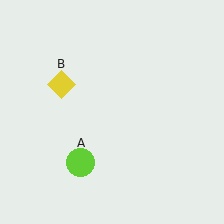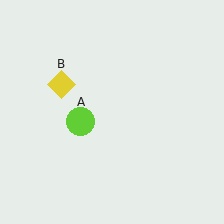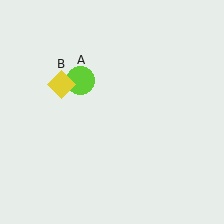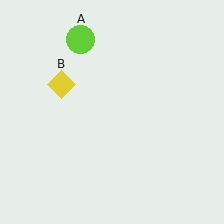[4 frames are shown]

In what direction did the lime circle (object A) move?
The lime circle (object A) moved up.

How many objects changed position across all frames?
1 object changed position: lime circle (object A).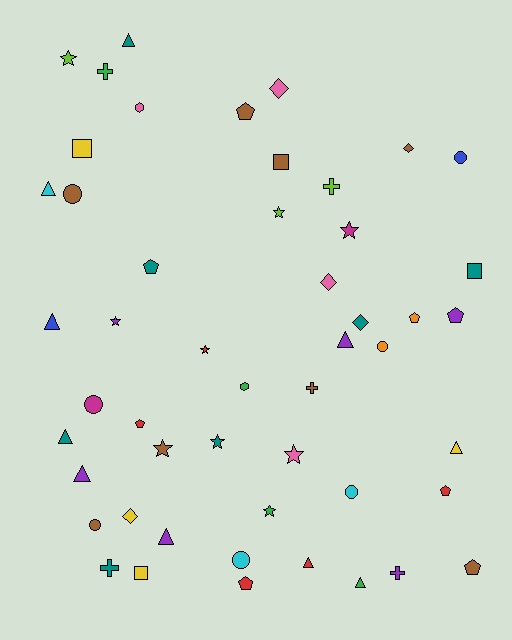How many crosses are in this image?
There are 5 crosses.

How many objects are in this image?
There are 50 objects.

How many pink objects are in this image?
There are 4 pink objects.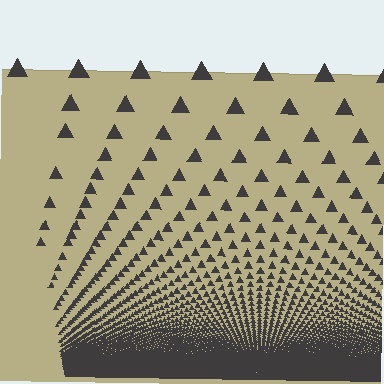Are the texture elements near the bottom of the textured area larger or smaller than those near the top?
Smaller. The gradient is inverted — elements near the bottom are smaller and denser.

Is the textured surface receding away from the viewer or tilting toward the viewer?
The surface appears to tilt toward the viewer. Texture elements get larger and sparser toward the top.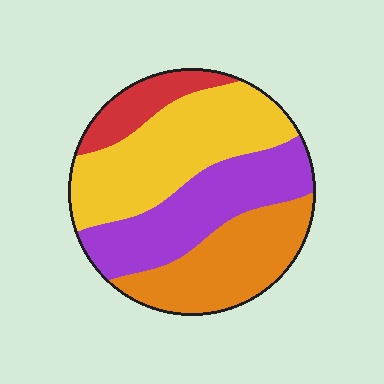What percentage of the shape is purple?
Purple takes up between a quarter and a half of the shape.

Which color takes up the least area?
Red, at roughly 10%.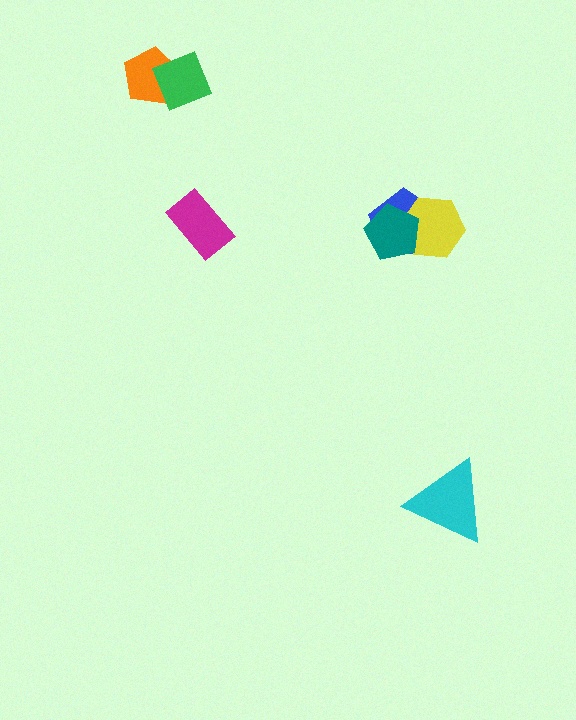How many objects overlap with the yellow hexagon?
2 objects overlap with the yellow hexagon.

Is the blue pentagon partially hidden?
Yes, it is partially covered by another shape.